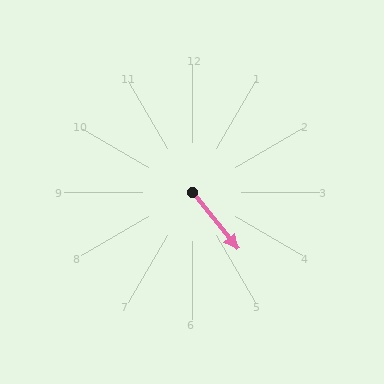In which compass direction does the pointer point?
Southeast.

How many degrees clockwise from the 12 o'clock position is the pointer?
Approximately 141 degrees.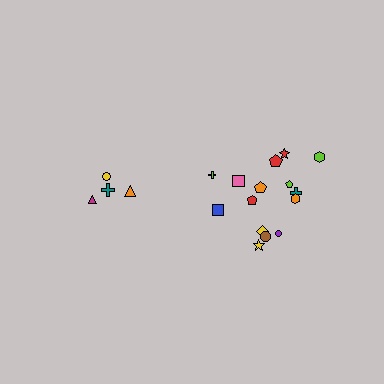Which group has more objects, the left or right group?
The right group.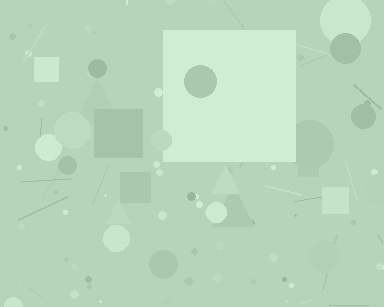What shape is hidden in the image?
A square is hidden in the image.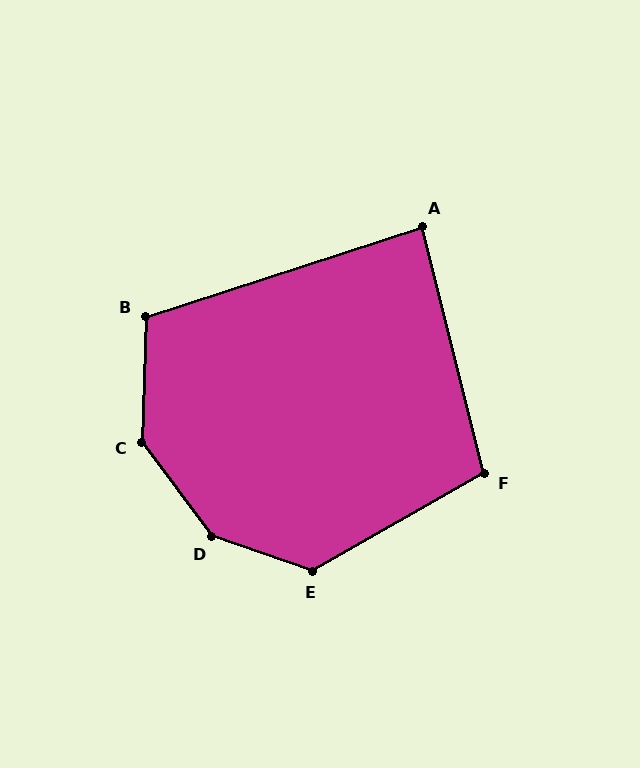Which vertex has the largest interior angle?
D, at approximately 145 degrees.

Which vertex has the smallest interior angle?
A, at approximately 86 degrees.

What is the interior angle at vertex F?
Approximately 105 degrees (obtuse).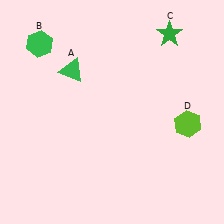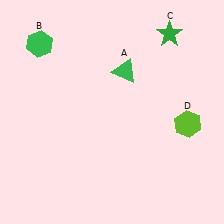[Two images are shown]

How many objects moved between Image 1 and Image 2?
1 object moved between the two images.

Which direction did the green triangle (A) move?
The green triangle (A) moved right.